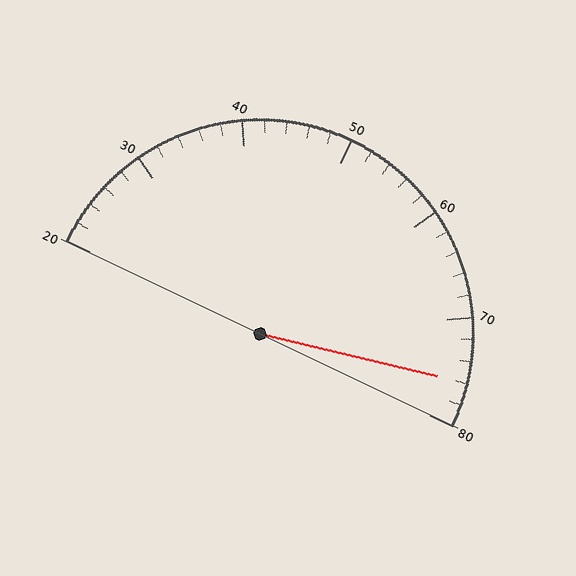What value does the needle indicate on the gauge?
The needle indicates approximately 76.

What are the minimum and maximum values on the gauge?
The gauge ranges from 20 to 80.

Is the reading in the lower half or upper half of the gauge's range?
The reading is in the upper half of the range (20 to 80).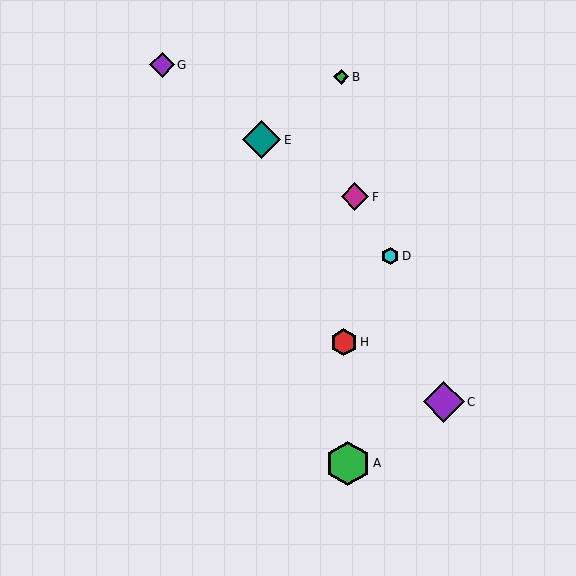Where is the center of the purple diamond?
The center of the purple diamond is at (162, 65).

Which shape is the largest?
The green hexagon (labeled A) is the largest.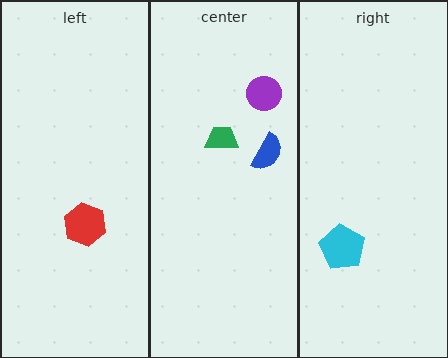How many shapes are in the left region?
1.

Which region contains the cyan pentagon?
The right region.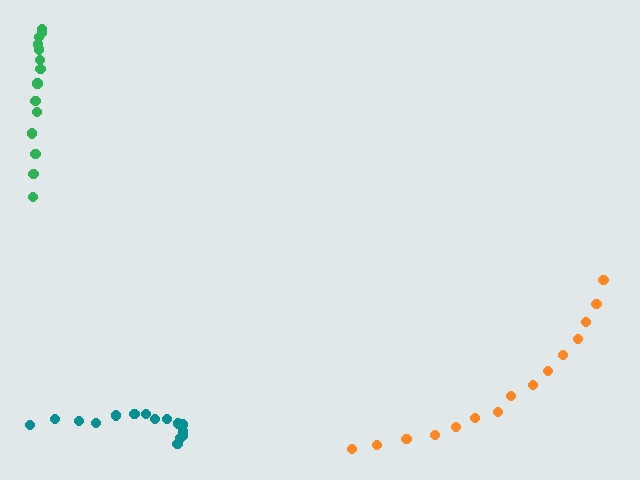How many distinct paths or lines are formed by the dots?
There are 3 distinct paths.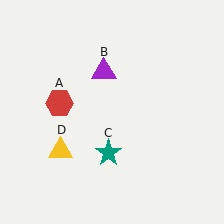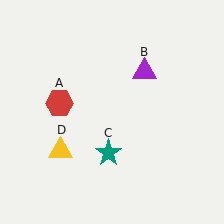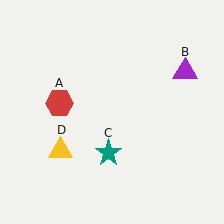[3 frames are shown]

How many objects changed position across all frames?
1 object changed position: purple triangle (object B).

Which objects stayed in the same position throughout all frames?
Red hexagon (object A) and teal star (object C) and yellow triangle (object D) remained stationary.